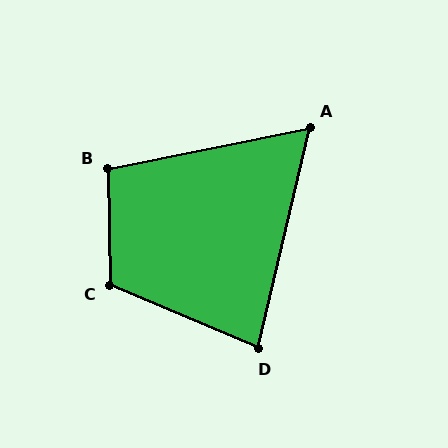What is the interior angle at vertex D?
Approximately 80 degrees (acute).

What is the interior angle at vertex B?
Approximately 100 degrees (obtuse).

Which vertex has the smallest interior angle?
A, at approximately 65 degrees.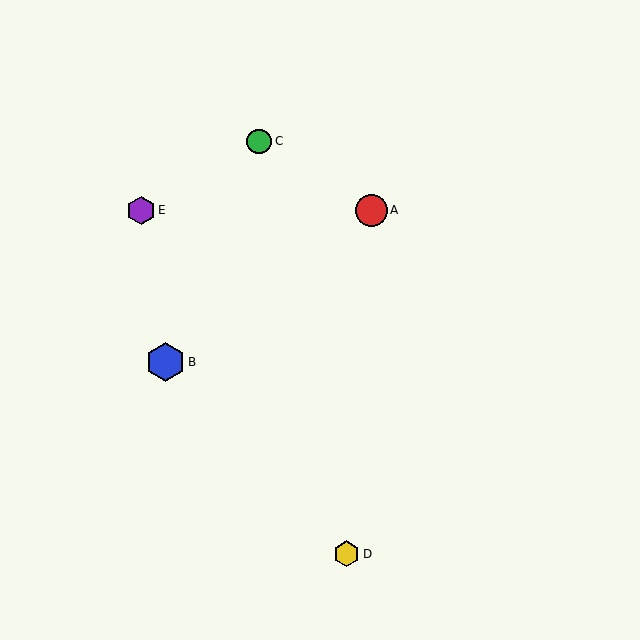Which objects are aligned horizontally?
Objects A, E are aligned horizontally.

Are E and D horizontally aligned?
No, E is at y≈210 and D is at y≈554.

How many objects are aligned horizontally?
2 objects (A, E) are aligned horizontally.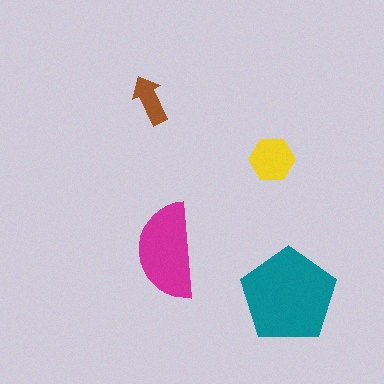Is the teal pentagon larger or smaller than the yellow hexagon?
Larger.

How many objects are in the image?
There are 4 objects in the image.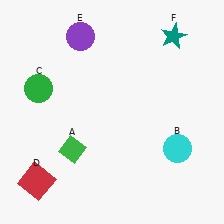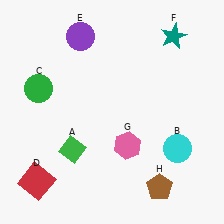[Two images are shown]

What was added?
A pink hexagon (G), a brown pentagon (H) were added in Image 2.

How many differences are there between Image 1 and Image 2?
There are 2 differences between the two images.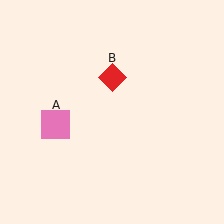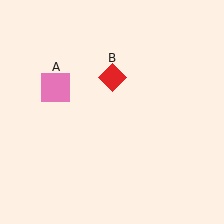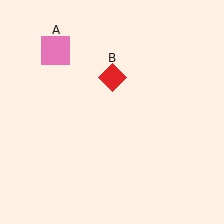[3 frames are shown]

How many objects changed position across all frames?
1 object changed position: pink square (object A).